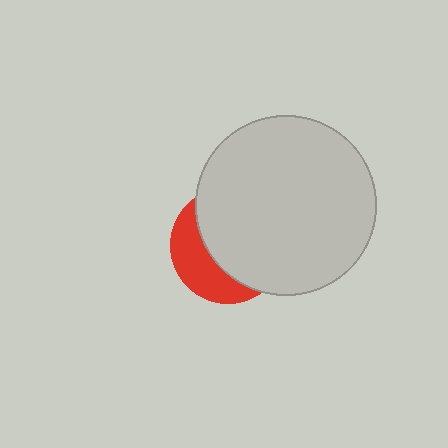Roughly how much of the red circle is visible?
A small part of it is visible (roughly 35%).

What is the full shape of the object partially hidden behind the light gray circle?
The partially hidden object is a red circle.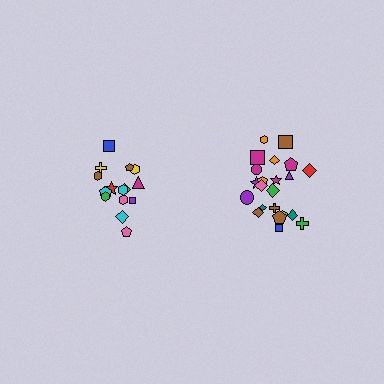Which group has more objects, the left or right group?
The right group.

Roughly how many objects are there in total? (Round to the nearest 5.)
Roughly 35 objects in total.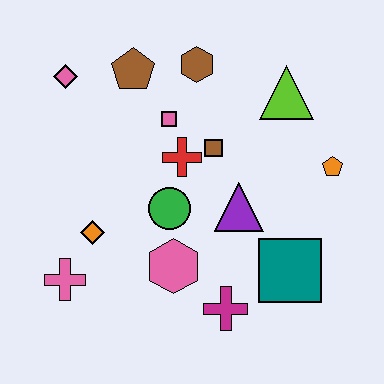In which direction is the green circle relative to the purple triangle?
The green circle is to the left of the purple triangle.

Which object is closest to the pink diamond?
The brown pentagon is closest to the pink diamond.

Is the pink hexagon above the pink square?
No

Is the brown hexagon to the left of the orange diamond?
No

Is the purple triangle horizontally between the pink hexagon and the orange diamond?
No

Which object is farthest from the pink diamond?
The teal square is farthest from the pink diamond.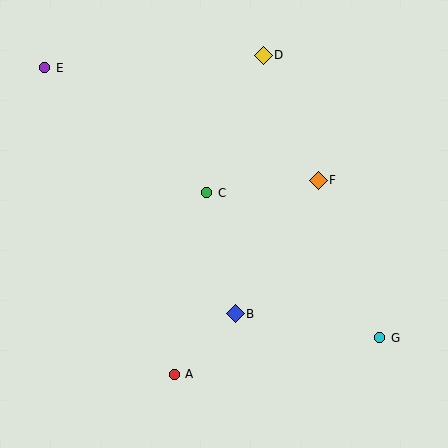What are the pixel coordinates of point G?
Point G is at (380, 338).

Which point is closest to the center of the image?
Point C at (207, 193) is closest to the center.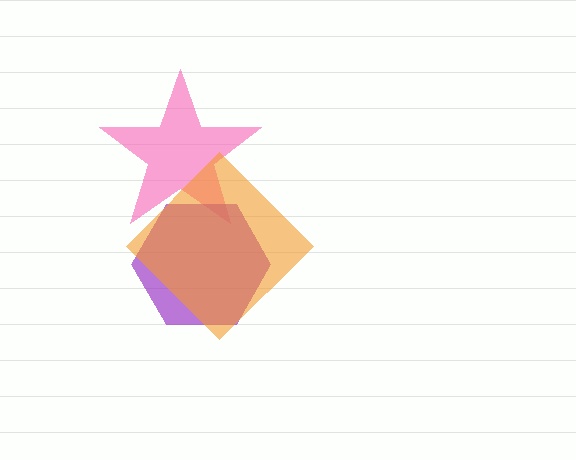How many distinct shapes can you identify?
There are 3 distinct shapes: a pink star, a purple hexagon, an orange diamond.